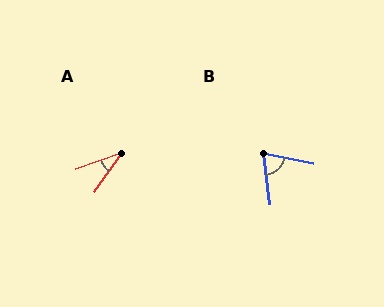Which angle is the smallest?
A, at approximately 36 degrees.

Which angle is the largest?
B, at approximately 72 degrees.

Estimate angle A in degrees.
Approximately 36 degrees.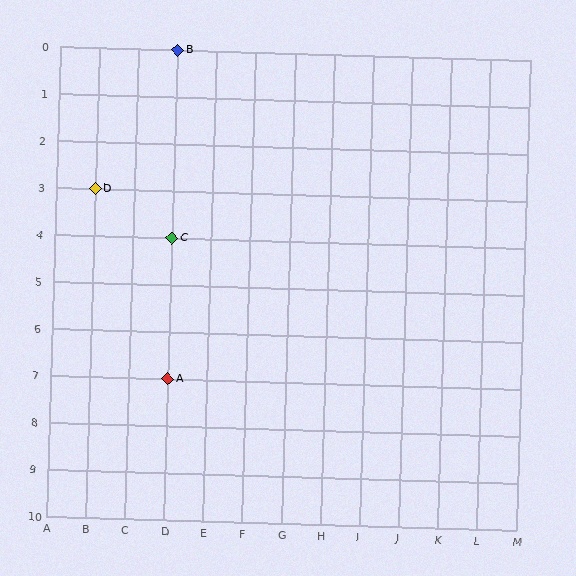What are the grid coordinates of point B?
Point B is at grid coordinates (D, 0).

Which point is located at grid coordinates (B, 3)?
Point D is at (B, 3).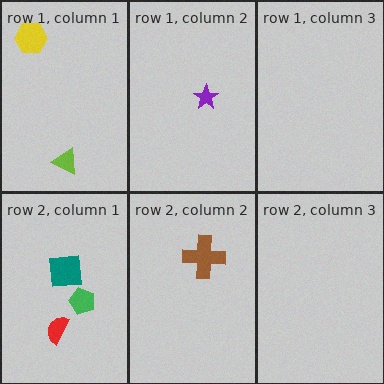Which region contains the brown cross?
The row 2, column 2 region.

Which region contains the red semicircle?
The row 2, column 1 region.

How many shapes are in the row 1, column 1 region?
2.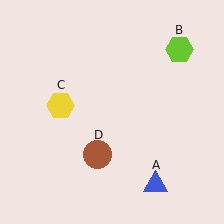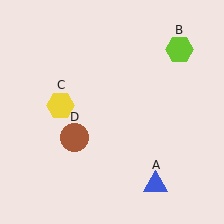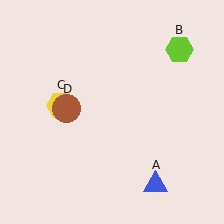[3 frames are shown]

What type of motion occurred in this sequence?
The brown circle (object D) rotated clockwise around the center of the scene.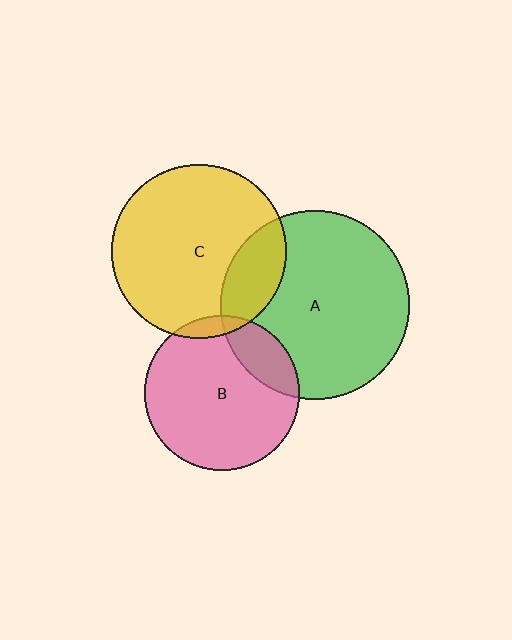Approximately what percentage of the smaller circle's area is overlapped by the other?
Approximately 20%.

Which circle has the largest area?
Circle A (green).